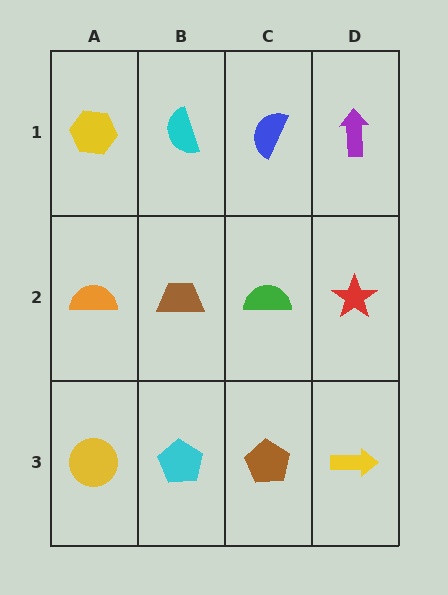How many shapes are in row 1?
4 shapes.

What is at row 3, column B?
A cyan pentagon.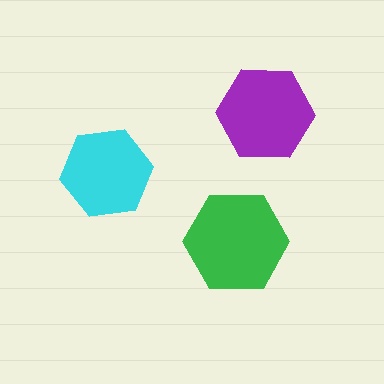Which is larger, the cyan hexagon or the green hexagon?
The green one.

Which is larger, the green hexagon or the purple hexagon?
The green one.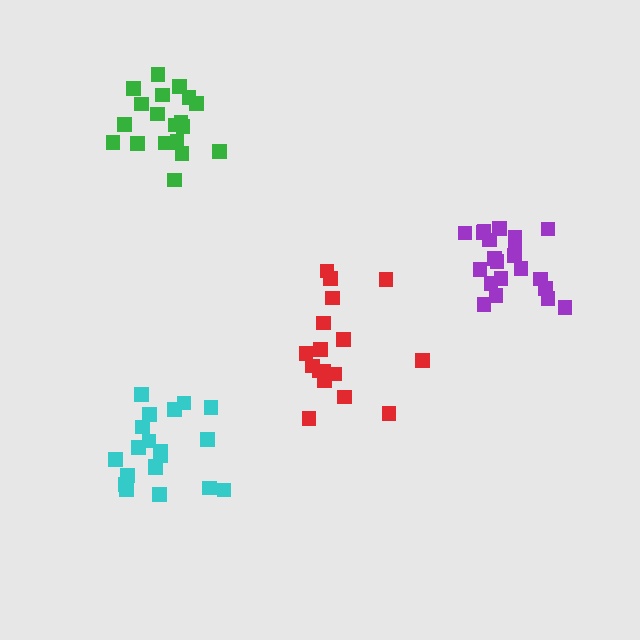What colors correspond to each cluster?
The clusters are colored: red, cyan, purple, green.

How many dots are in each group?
Group 1: 17 dots, Group 2: 20 dots, Group 3: 21 dots, Group 4: 20 dots (78 total).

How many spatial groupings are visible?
There are 4 spatial groupings.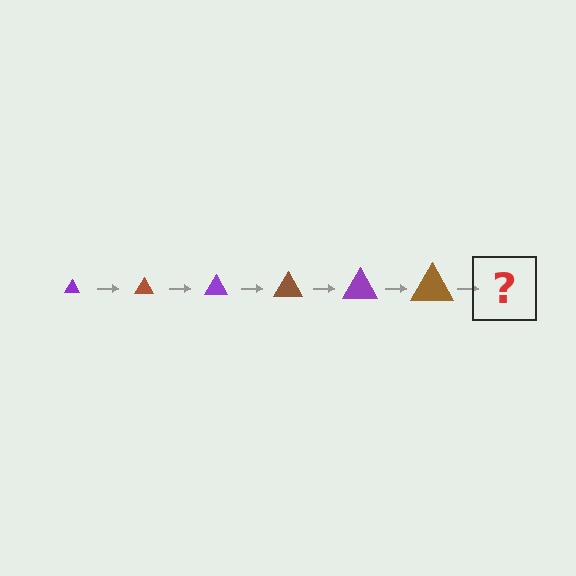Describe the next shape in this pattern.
It should be a purple triangle, larger than the previous one.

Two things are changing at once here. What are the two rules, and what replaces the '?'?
The two rules are that the triangle grows larger each step and the color cycles through purple and brown. The '?' should be a purple triangle, larger than the previous one.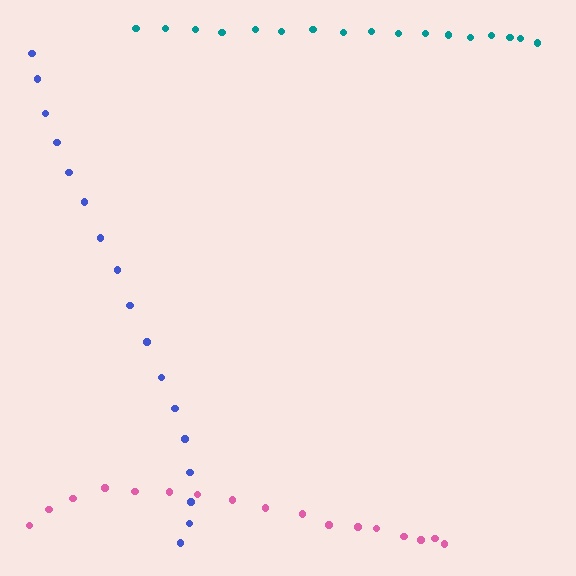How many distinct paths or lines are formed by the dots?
There are 3 distinct paths.